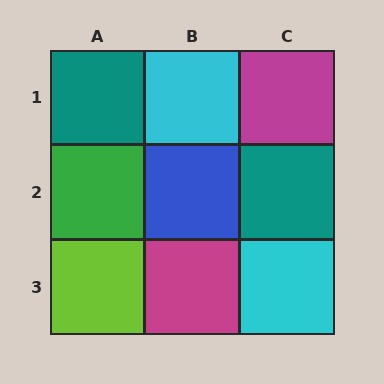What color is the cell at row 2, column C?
Teal.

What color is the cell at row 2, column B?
Blue.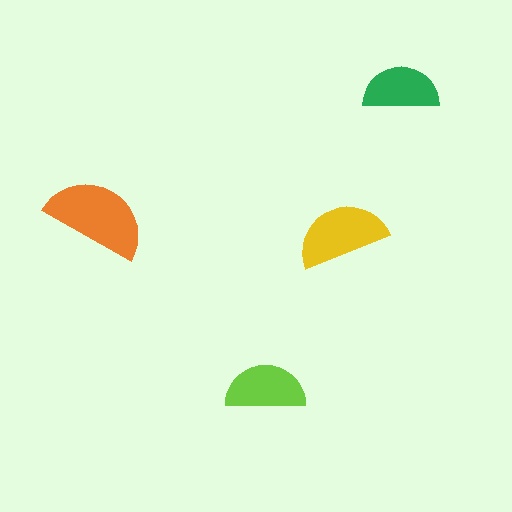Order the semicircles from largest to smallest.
the orange one, the yellow one, the lime one, the green one.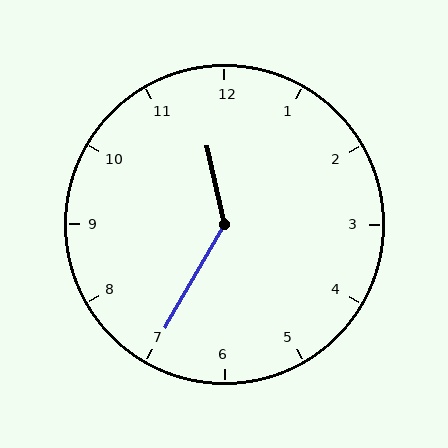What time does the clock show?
11:35.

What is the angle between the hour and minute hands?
Approximately 138 degrees.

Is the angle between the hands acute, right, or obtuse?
It is obtuse.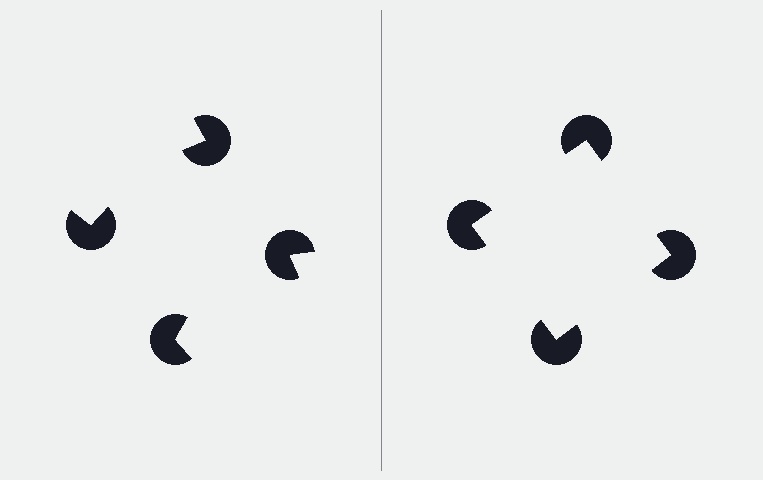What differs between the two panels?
The pac-man discs are positioned identically on both sides; only the wedge orientations differ. On the right they align to a square; on the left they are misaligned.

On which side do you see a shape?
An illusory square appears on the right side. On the left side the wedge cuts are rotated, so no coherent shape forms.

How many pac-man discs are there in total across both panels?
8 — 4 on each side.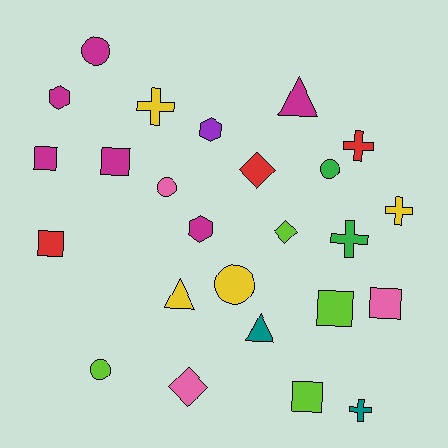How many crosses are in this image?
There are 5 crosses.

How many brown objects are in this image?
There are no brown objects.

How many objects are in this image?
There are 25 objects.